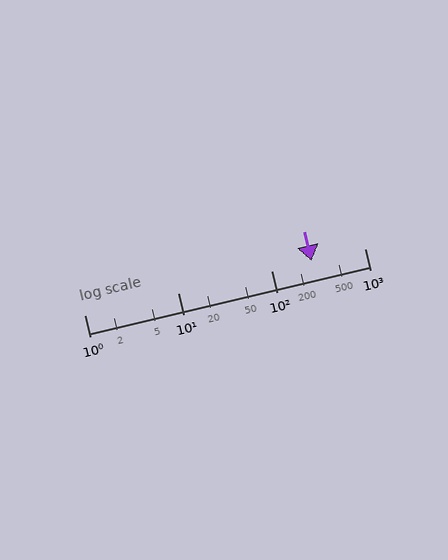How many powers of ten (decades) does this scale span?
The scale spans 3 decades, from 1 to 1000.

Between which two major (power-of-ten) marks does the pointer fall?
The pointer is between 100 and 1000.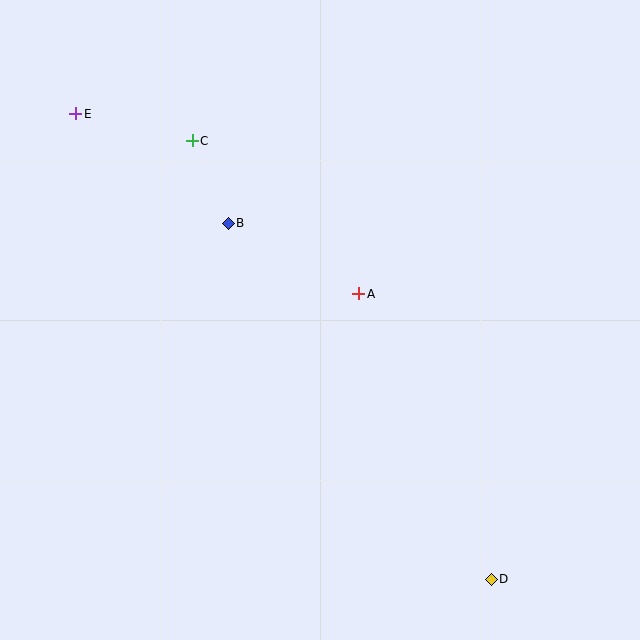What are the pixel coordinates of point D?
Point D is at (491, 579).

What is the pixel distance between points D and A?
The distance between D and A is 314 pixels.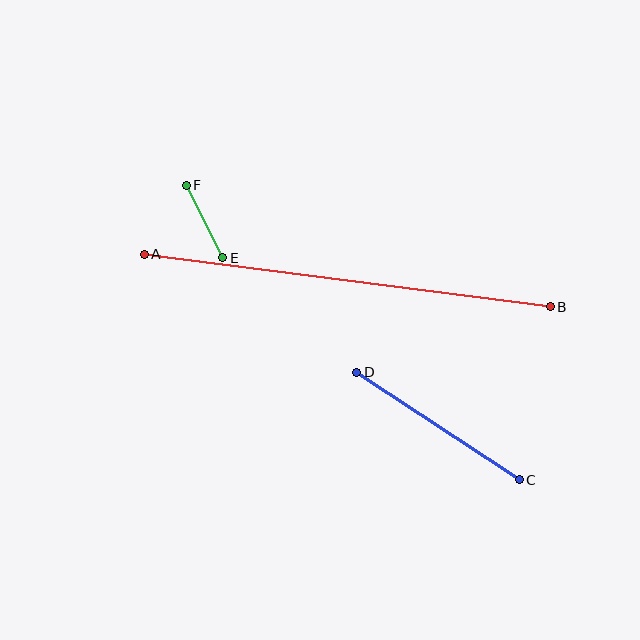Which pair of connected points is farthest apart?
Points A and B are farthest apart.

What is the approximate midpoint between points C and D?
The midpoint is at approximately (438, 426) pixels.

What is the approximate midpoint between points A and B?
The midpoint is at approximately (347, 280) pixels.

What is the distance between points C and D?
The distance is approximately 195 pixels.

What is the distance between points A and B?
The distance is approximately 409 pixels.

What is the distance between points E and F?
The distance is approximately 81 pixels.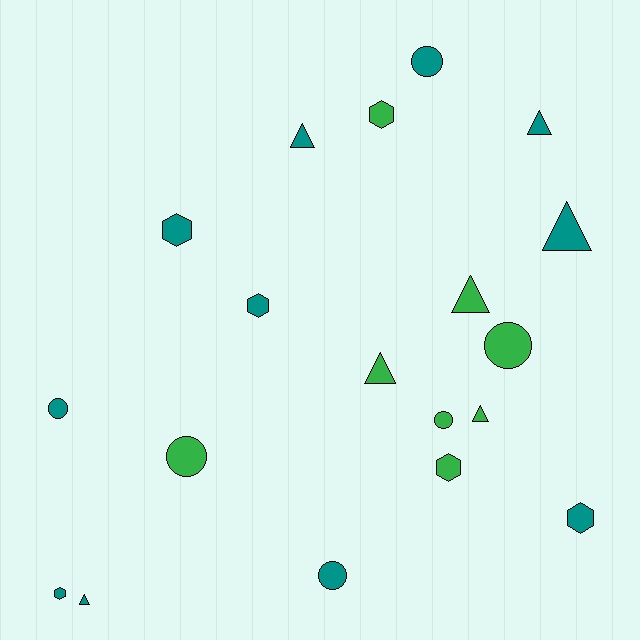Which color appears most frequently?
Teal, with 11 objects.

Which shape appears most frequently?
Triangle, with 7 objects.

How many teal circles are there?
There are 3 teal circles.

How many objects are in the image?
There are 19 objects.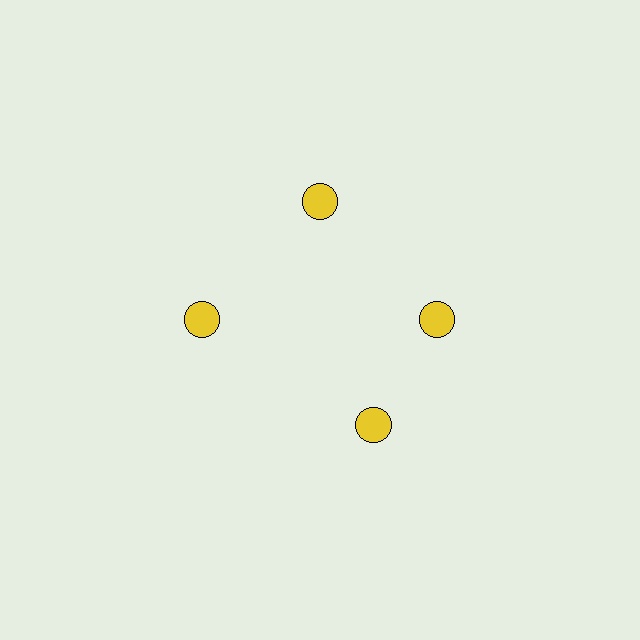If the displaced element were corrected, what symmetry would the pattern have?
It would have 4-fold rotational symmetry — the pattern would map onto itself every 90 degrees.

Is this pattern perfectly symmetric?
No. The 4 yellow circles are arranged in a ring, but one element near the 6 o'clock position is rotated out of alignment along the ring, breaking the 4-fold rotational symmetry.